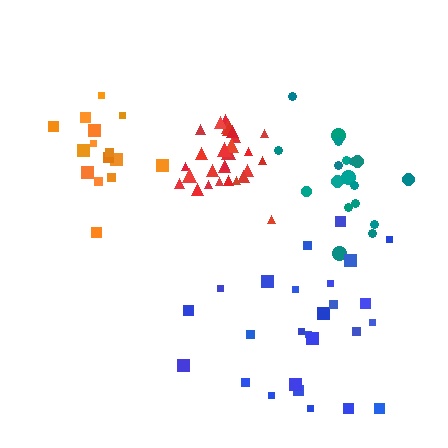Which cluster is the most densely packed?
Red.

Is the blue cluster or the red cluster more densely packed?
Red.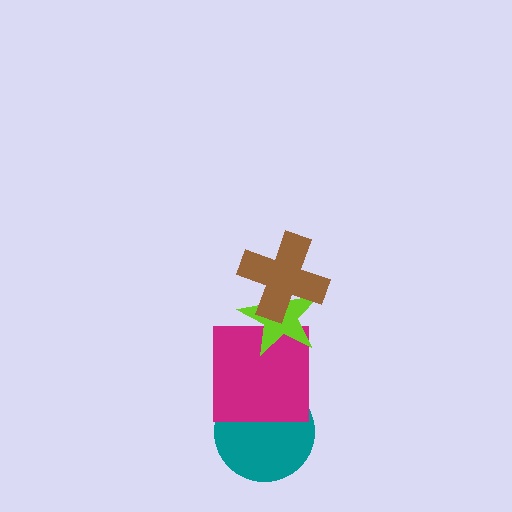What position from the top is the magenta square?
The magenta square is 3rd from the top.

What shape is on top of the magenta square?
The lime star is on top of the magenta square.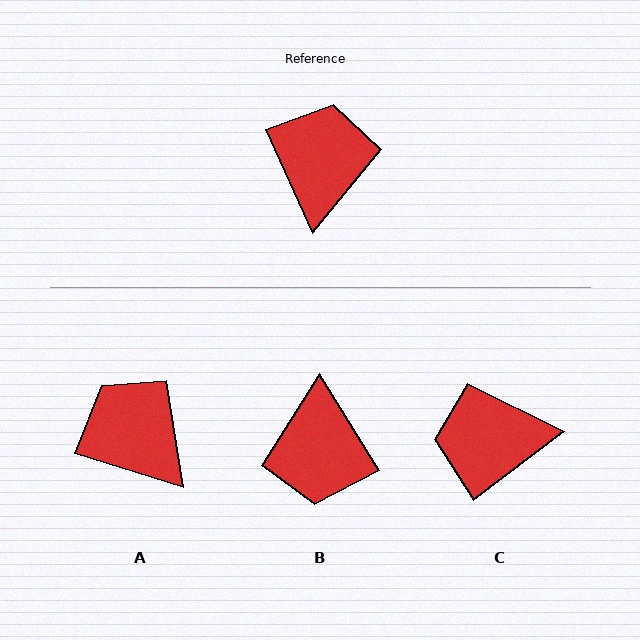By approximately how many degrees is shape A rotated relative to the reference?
Approximately 48 degrees counter-clockwise.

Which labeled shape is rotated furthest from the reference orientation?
B, about 173 degrees away.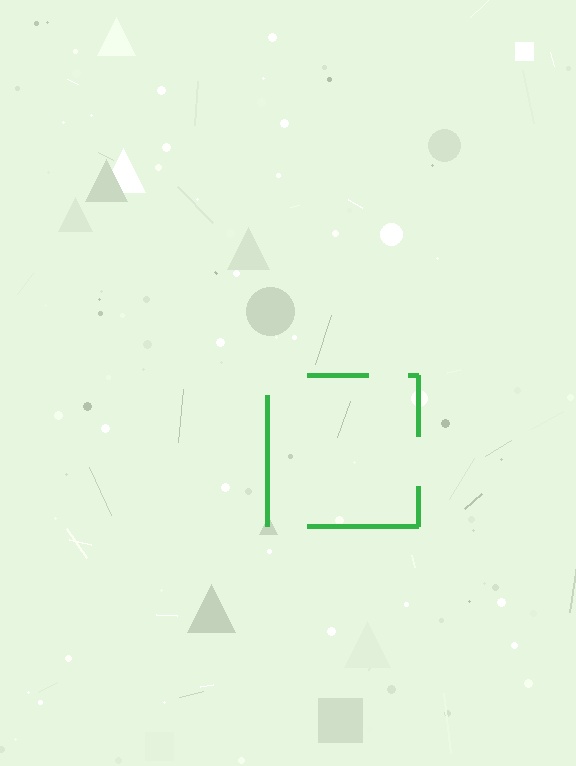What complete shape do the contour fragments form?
The contour fragments form a square.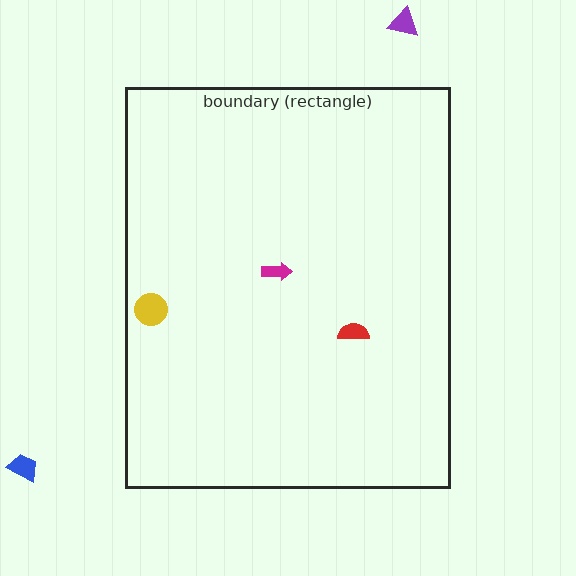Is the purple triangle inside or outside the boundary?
Outside.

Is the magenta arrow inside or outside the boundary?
Inside.